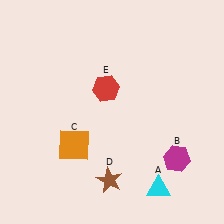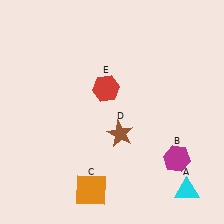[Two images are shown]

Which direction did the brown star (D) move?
The brown star (D) moved up.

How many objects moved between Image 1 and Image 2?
3 objects moved between the two images.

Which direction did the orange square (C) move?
The orange square (C) moved down.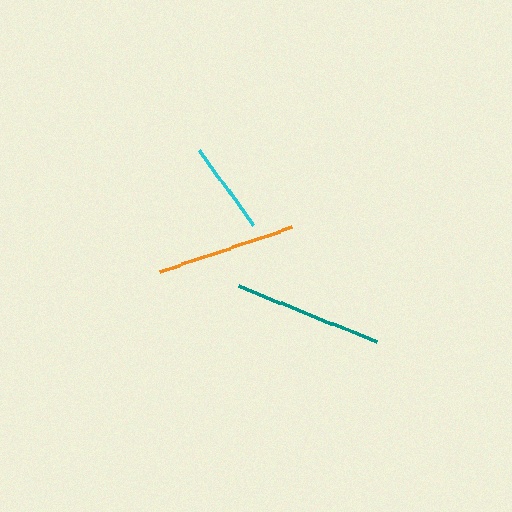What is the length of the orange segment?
The orange segment is approximately 139 pixels long.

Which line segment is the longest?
The teal line is the longest at approximately 149 pixels.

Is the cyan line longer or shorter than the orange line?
The orange line is longer than the cyan line.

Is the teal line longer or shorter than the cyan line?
The teal line is longer than the cyan line.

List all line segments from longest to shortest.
From longest to shortest: teal, orange, cyan.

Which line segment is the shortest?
The cyan line is the shortest at approximately 93 pixels.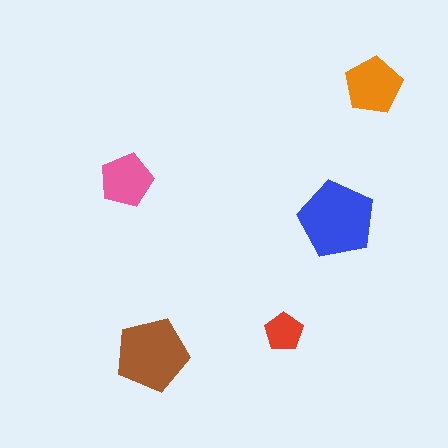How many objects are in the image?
There are 5 objects in the image.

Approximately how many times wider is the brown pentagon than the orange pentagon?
About 1.5 times wider.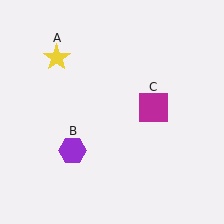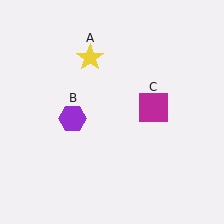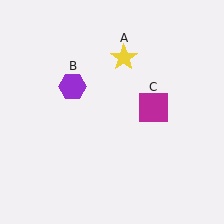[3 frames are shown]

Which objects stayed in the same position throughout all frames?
Magenta square (object C) remained stationary.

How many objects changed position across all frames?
2 objects changed position: yellow star (object A), purple hexagon (object B).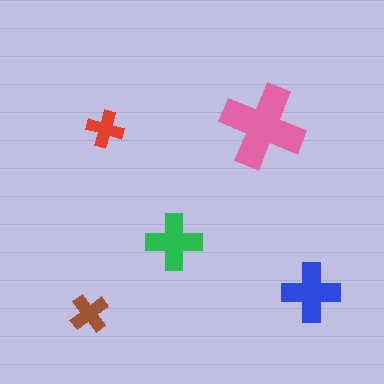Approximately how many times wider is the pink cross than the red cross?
About 2.5 times wider.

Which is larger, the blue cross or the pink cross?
The pink one.